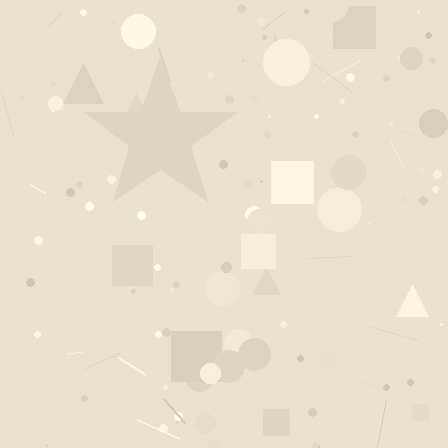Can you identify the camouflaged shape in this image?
The camouflaged shape is a star.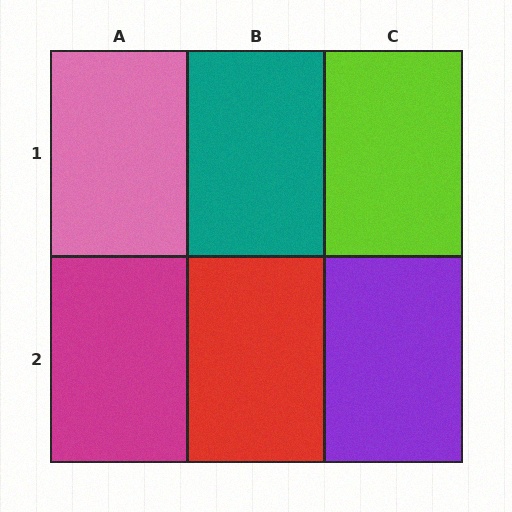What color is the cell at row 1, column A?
Pink.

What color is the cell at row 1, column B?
Teal.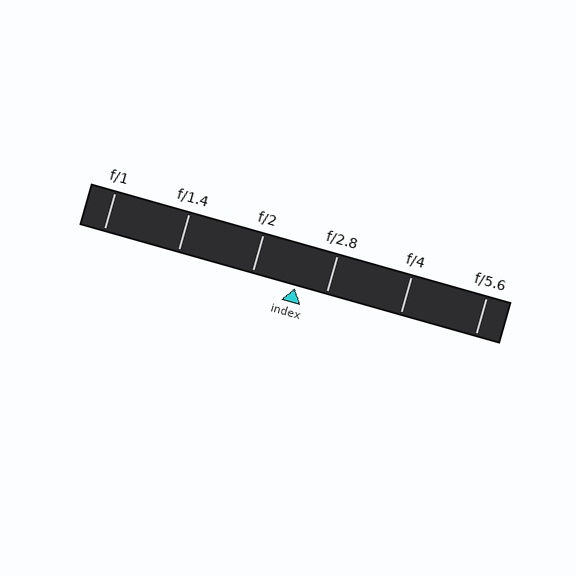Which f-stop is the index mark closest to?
The index mark is closest to f/2.8.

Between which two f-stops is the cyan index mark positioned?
The index mark is between f/2 and f/2.8.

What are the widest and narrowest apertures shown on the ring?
The widest aperture shown is f/1 and the narrowest is f/5.6.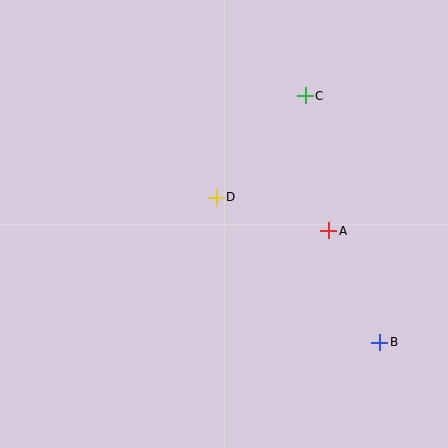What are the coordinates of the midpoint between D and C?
The midpoint between D and C is at (261, 147).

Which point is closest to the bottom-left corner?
Point D is closest to the bottom-left corner.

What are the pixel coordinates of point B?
Point B is at (380, 342).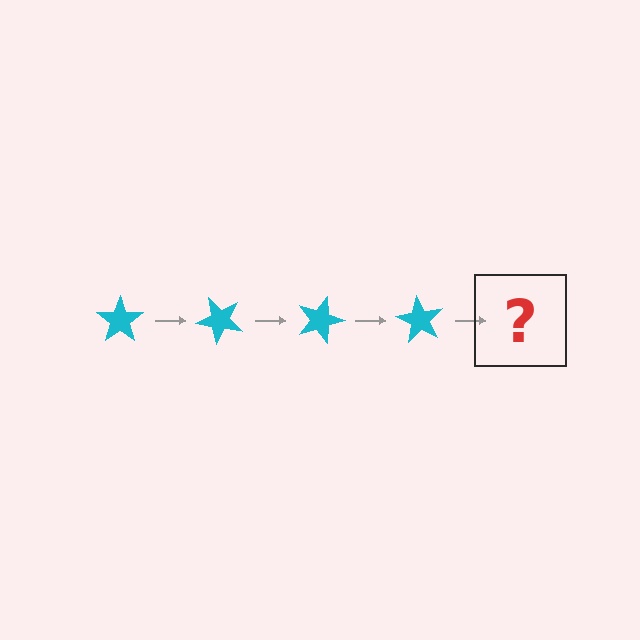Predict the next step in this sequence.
The next step is a cyan star rotated 180 degrees.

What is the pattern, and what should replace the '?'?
The pattern is that the star rotates 45 degrees each step. The '?' should be a cyan star rotated 180 degrees.